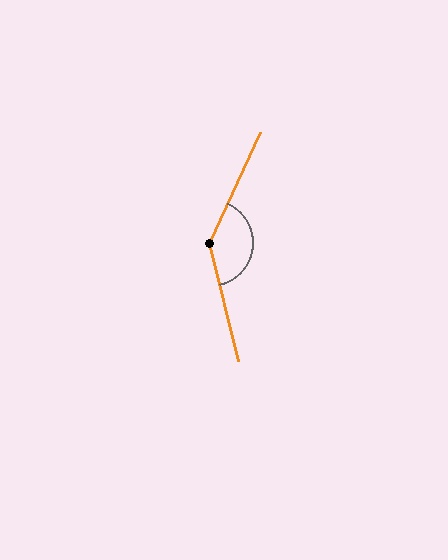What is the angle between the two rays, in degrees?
Approximately 142 degrees.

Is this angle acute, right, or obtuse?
It is obtuse.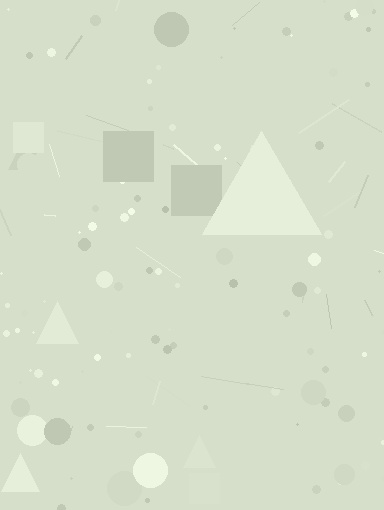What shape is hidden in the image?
A triangle is hidden in the image.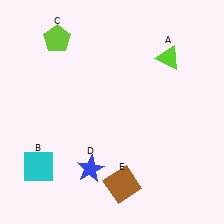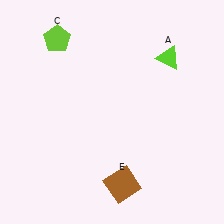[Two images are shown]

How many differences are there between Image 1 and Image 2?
There are 2 differences between the two images.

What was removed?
The blue star (D), the cyan square (B) were removed in Image 2.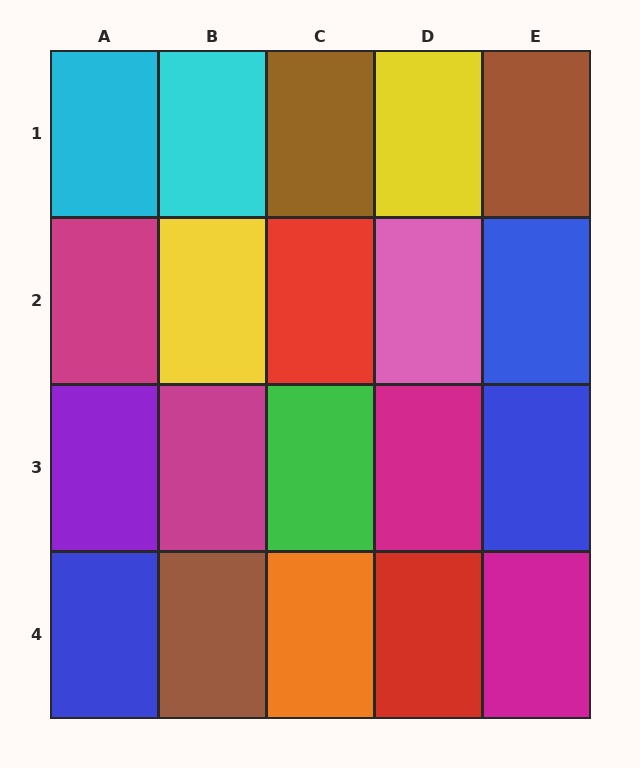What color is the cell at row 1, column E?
Brown.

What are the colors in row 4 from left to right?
Blue, brown, orange, red, magenta.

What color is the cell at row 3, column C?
Green.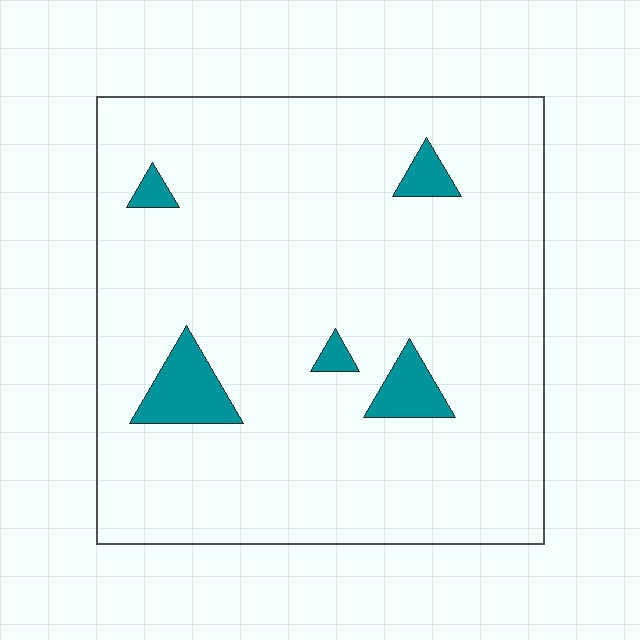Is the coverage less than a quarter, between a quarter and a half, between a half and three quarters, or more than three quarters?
Less than a quarter.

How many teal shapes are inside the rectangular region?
5.